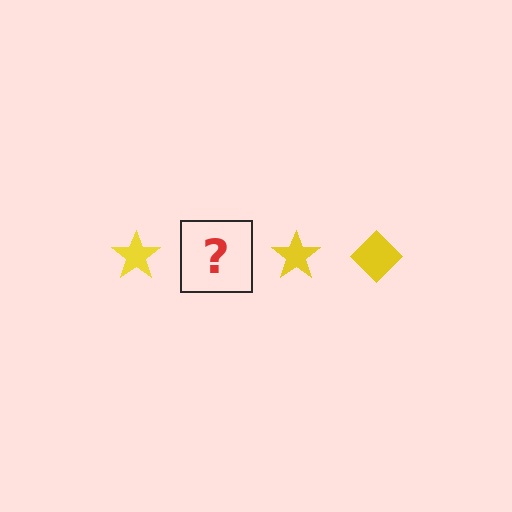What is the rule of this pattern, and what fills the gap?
The rule is that the pattern cycles through star, diamond shapes in yellow. The gap should be filled with a yellow diamond.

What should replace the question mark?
The question mark should be replaced with a yellow diamond.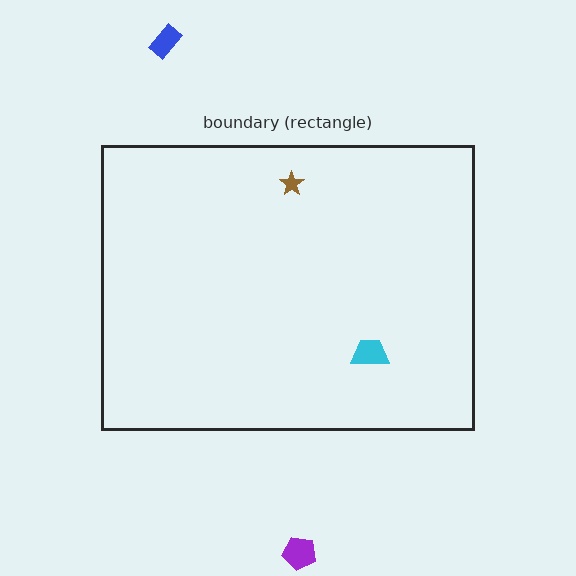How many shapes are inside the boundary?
2 inside, 2 outside.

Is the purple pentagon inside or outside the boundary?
Outside.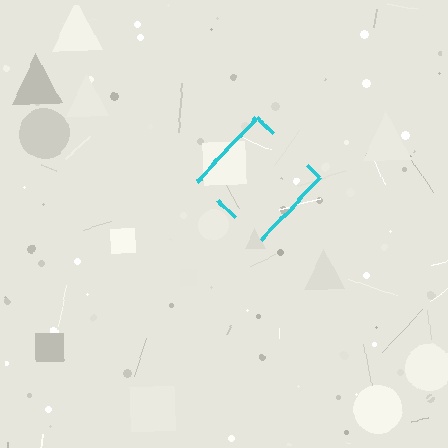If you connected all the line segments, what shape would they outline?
They would outline a diamond.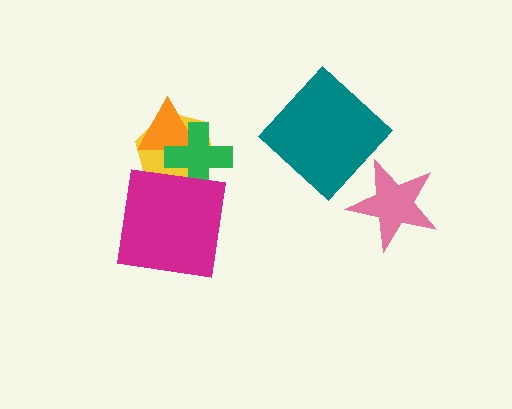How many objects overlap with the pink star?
0 objects overlap with the pink star.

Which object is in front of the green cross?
The magenta square is in front of the green cross.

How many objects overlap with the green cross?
3 objects overlap with the green cross.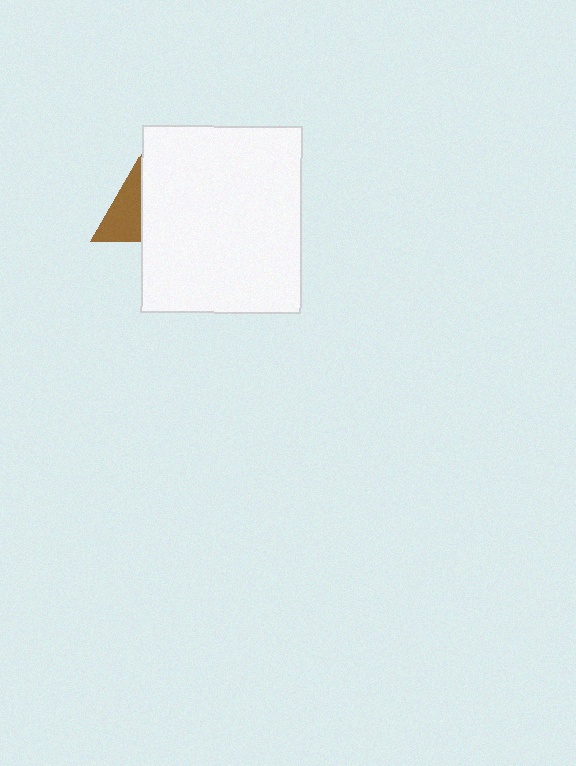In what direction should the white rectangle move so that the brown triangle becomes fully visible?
The white rectangle should move right. That is the shortest direction to clear the overlap and leave the brown triangle fully visible.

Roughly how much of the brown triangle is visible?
A small part of it is visible (roughly 40%).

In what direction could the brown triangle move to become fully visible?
The brown triangle could move left. That would shift it out from behind the white rectangle entirely.